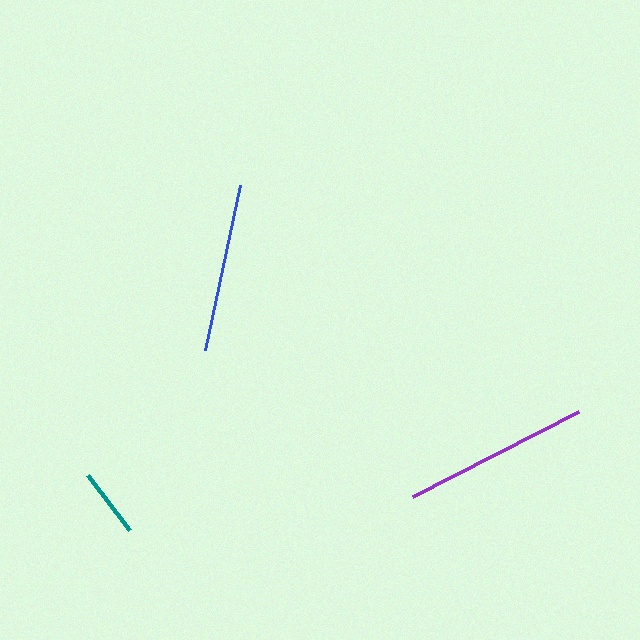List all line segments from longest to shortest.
From longest to shortest: purple, blue, teal.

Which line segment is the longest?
The purple line is the longest at approximately 187 pixels.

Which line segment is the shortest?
The teal line is the shortest at approximately 70 pixels.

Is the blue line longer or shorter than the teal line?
The blue line is longer than the teal line.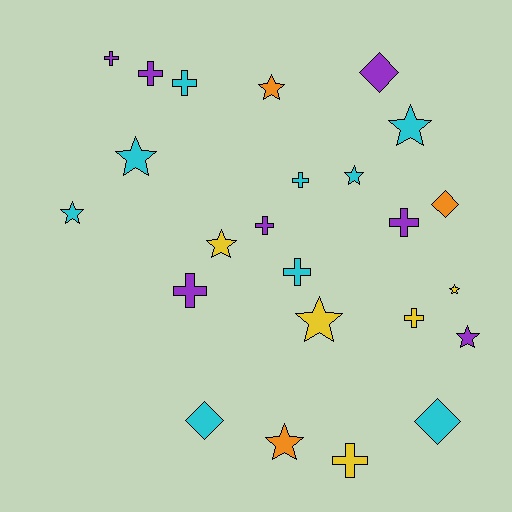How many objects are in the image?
There are 24 objects.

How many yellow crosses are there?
There are 2 yellow crosses.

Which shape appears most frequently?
Cross, with 10 objects.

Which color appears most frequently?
Cyan, with 9 objects.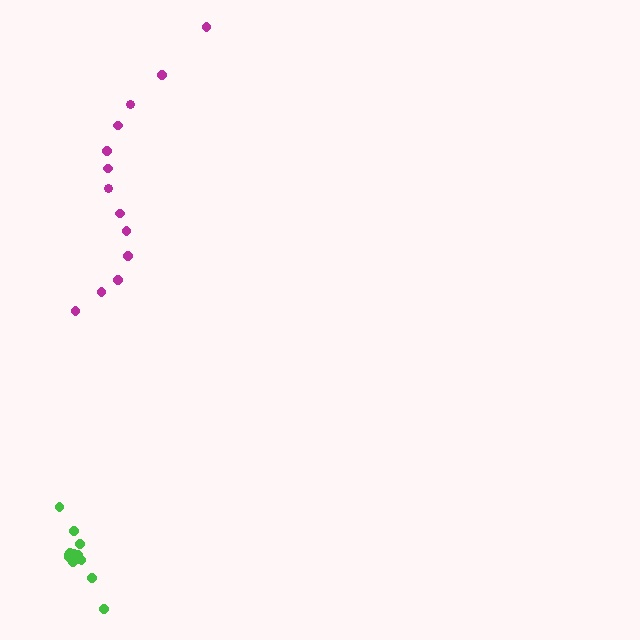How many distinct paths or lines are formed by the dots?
There are 2 distinct paths.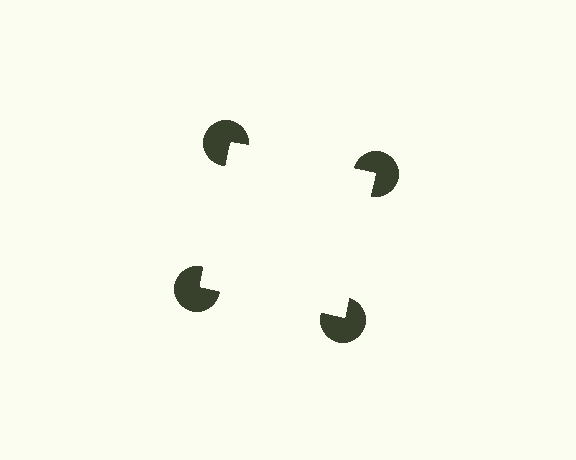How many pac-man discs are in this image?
There are 4 — one at each vertex of the illusory square.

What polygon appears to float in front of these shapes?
An illusory square — its edges are inferred from the aligned wedge cuts in the pac-man discs, not physically drawn.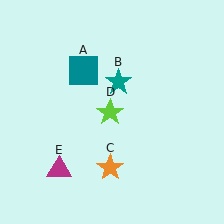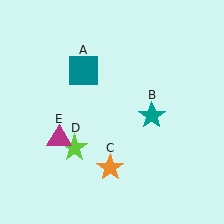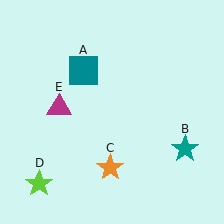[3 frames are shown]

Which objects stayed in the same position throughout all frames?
Teal square (object A) and orange star (object C) remained stationary.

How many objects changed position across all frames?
3 objects changed position: teal star (object B), lime star (object D), magenta triangle (object E).